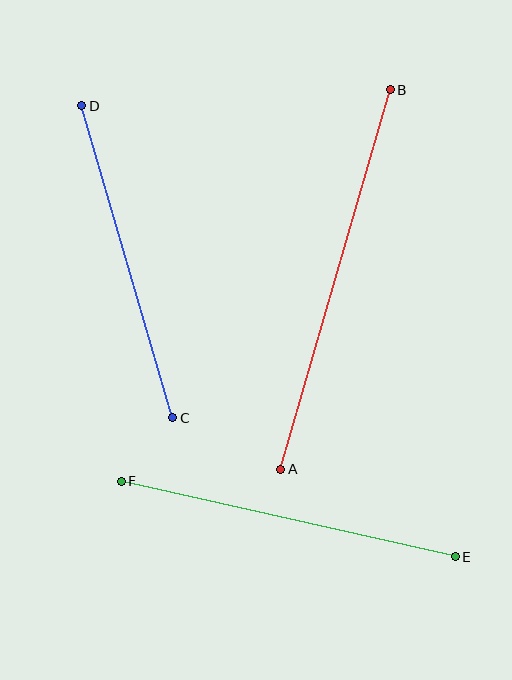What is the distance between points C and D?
The distance is approximately 325 pixels.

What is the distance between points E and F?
The distance is approximately 342 pixels.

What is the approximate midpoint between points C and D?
The midpoint is at approximately (127, 262) pixels.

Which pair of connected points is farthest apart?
Points A and B are farthest apart.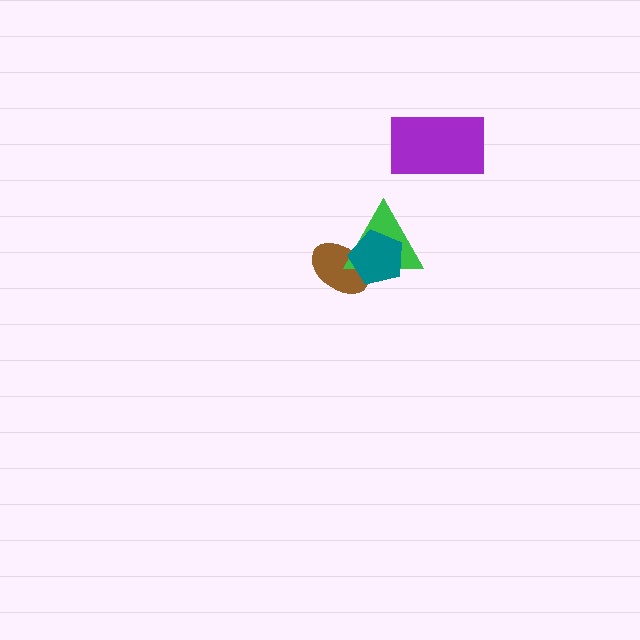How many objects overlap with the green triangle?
2 objects overlap with the green triangle.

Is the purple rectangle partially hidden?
No, no other shape covers it.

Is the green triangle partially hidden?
Yes, it is partially covered by another shape.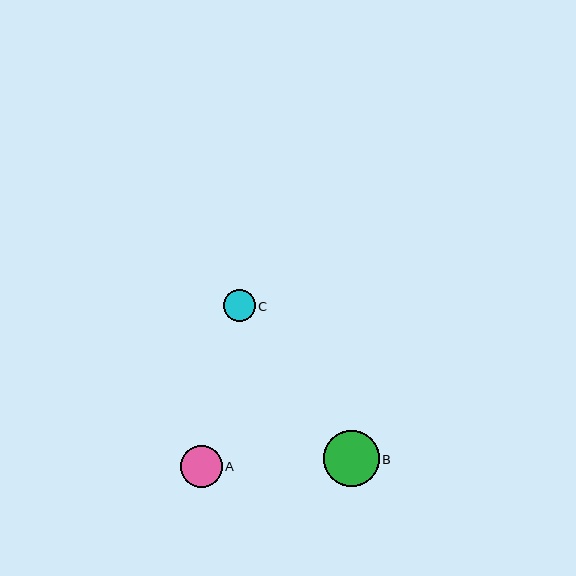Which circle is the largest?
Circle B is the largest with a size of approximately 56 pixels.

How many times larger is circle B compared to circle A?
Circle B is approximately 1.3 times the size of circle A.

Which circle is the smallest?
Circle C is the smallest with a size of approximately 32 pixels.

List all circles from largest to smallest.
From largest to smallest: B, A, C.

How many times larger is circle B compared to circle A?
Circle B is approximately 1.3 times the size of circle A.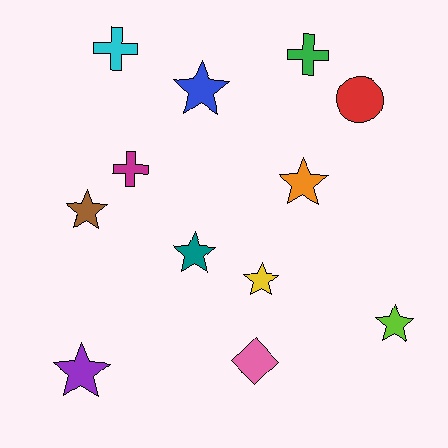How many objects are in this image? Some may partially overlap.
There are 12 objects.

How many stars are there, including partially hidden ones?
There are 7 stars.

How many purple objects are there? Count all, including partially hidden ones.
There is 1 purple object.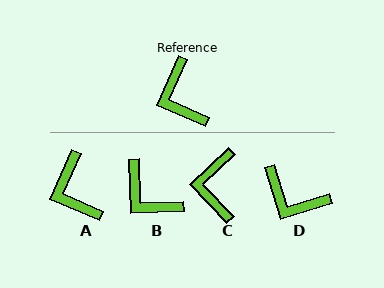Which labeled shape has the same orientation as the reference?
A.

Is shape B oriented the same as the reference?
No, it is off by about 25 degrees.